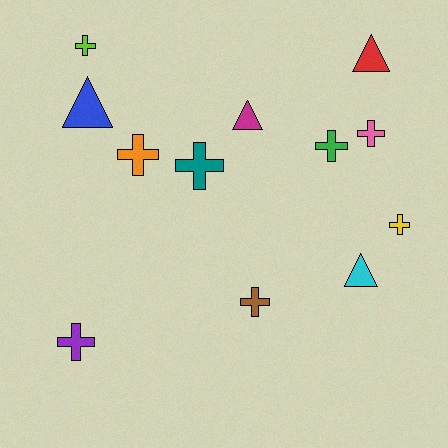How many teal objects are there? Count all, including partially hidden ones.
There is 1 teal object.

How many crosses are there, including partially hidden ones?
There are 8 crosses.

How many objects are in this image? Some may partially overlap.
There are 12 objects.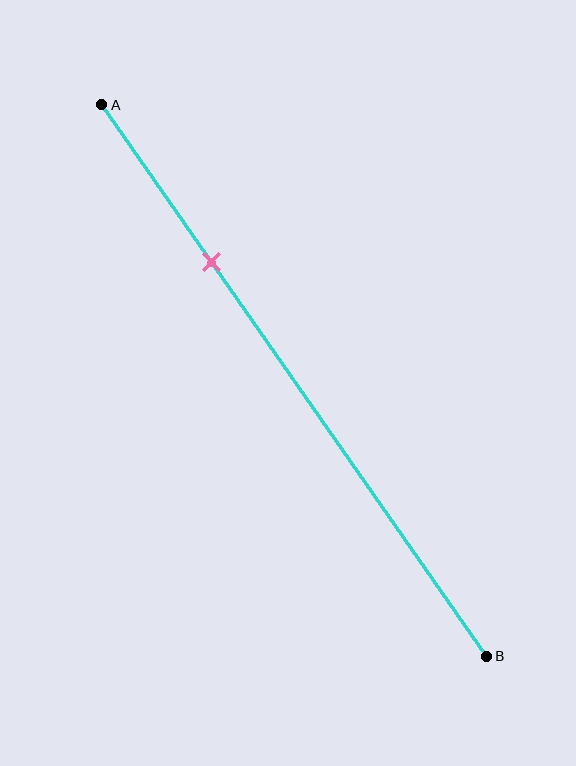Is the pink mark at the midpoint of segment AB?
No, the mark is at about 30% from A, not at the 50% midpoint.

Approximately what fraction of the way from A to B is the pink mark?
The pink mark is approximately 30% of the way from A to B.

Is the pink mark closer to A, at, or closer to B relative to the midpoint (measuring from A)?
The pink mark is closer to point A than the midpoint of segment AB.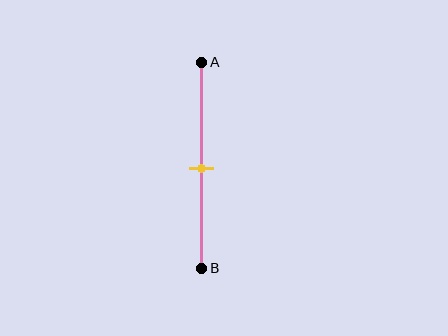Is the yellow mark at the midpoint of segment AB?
Yes, the mark is approximately at the midpoint.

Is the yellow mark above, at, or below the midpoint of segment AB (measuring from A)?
The yellow mark is approximately at the midpoint of segment AB.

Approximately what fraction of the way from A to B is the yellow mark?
The yellow mark is approximately 50% of the way from A to B.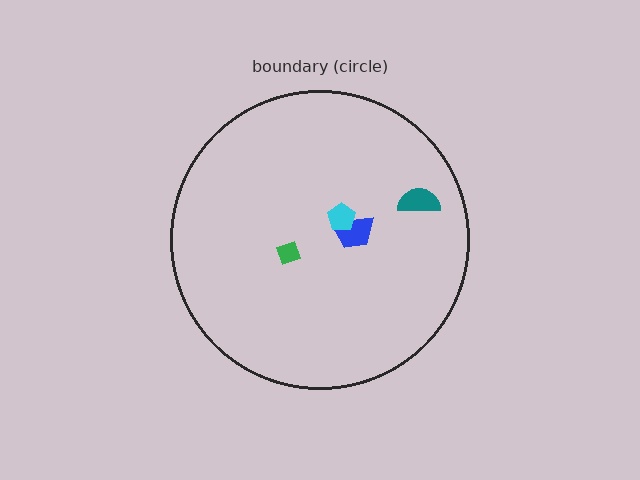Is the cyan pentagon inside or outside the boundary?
Inside.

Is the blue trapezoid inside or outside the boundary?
Inside.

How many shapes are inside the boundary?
4 inside, 0 outside.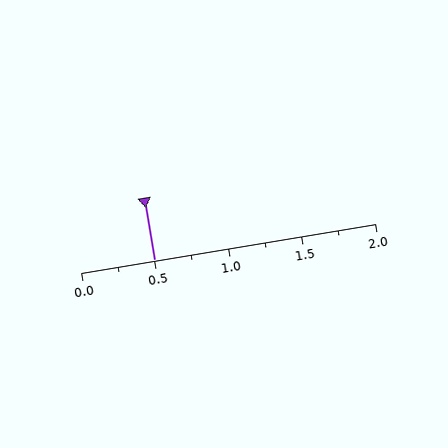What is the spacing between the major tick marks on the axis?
The major ticks are spaced 0.5 apart.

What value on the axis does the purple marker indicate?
The marker indicates approximately 0.5.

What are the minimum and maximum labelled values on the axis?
The axis runs from 0.0 to 2.0.